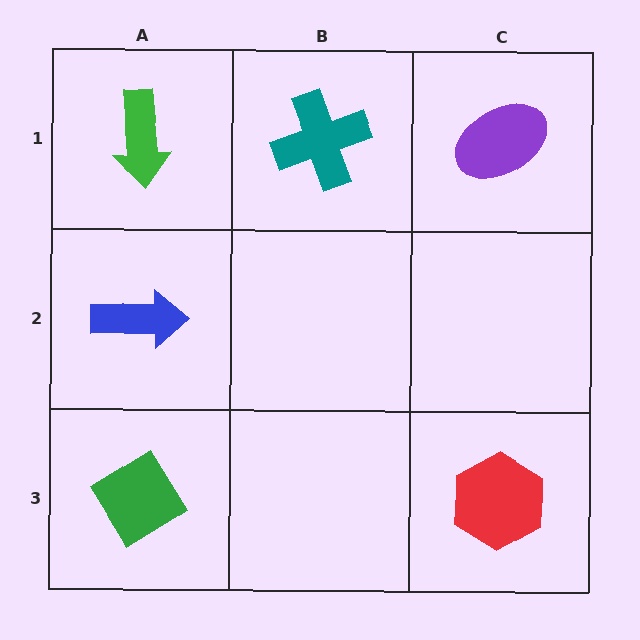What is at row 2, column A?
A blue arrow.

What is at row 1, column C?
A purple ellipse.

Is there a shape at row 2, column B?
No, that cell is empty.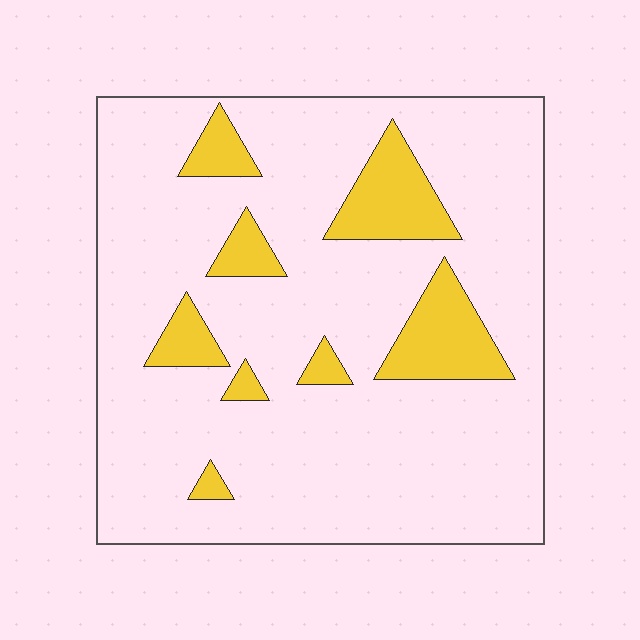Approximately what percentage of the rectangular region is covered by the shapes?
Approximately 15%.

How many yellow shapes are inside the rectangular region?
8.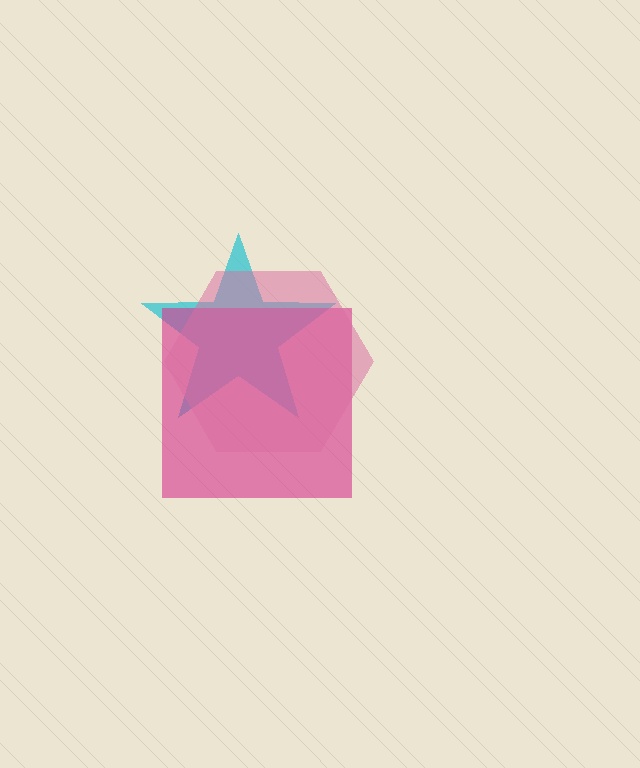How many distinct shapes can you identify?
There are 3 distinct shapes: a cyan star, a magenta square, a pink hexagon.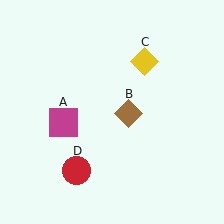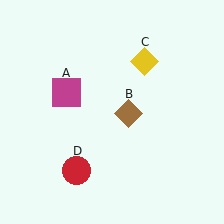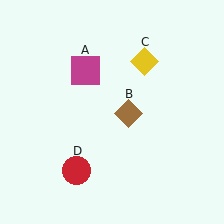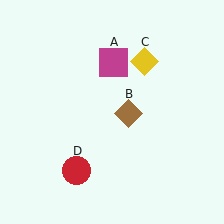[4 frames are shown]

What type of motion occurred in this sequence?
The magenta square (object A) rotated clockwise around the center of the scene.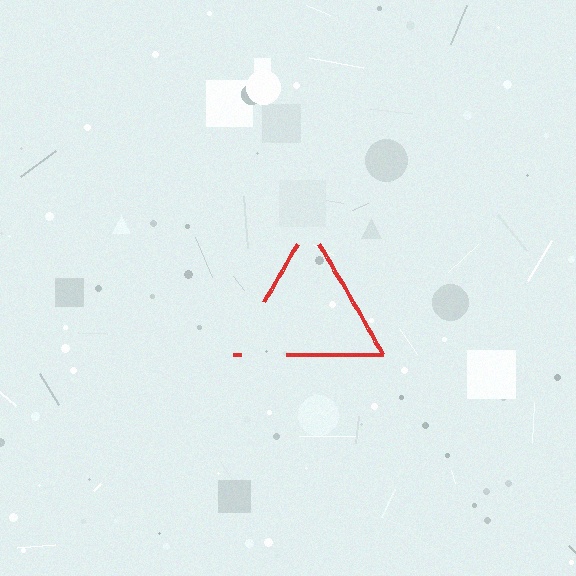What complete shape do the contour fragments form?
The contour fragments form a triangle.